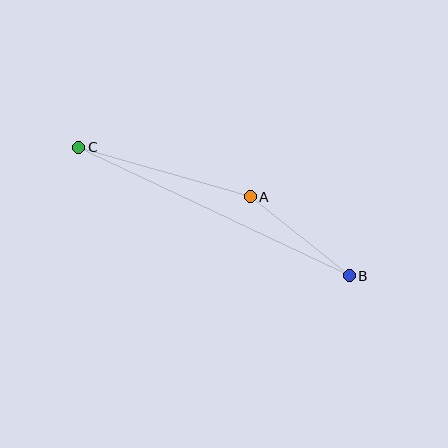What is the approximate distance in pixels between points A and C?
The distance between A and C is approximately 178 pixels.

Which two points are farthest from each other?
Points B and C are farthest from each other.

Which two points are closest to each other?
Points A and B are closest to each other.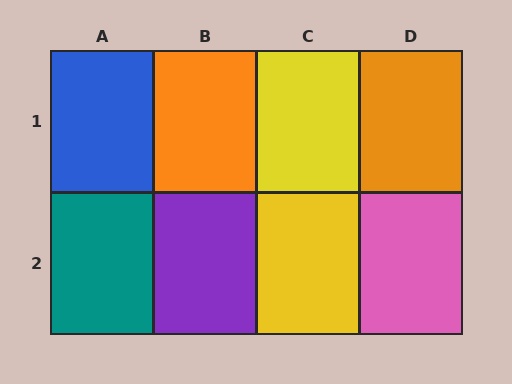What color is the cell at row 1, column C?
Yellow.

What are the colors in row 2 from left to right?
Teal, purple, yellow, pink.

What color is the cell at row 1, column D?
Orange.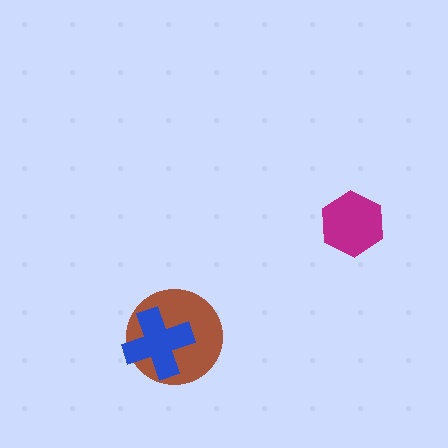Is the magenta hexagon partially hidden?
No, no other shape covers it.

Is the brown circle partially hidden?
Yes, it is partially covered by another shape.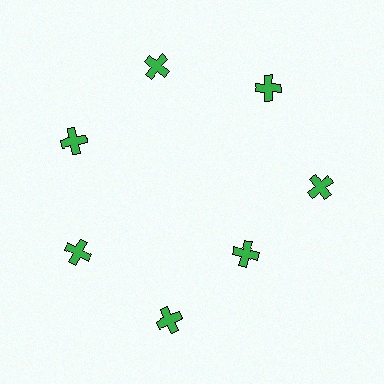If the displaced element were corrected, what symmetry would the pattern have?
It would have 7-fold rotational symmetry — the pattern would map onto itself every 51 degrees.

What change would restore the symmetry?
The symmetry would be restored by moving it outward, back onto the ring so that all 7 crosses sit at equal angles and equal distance from the center.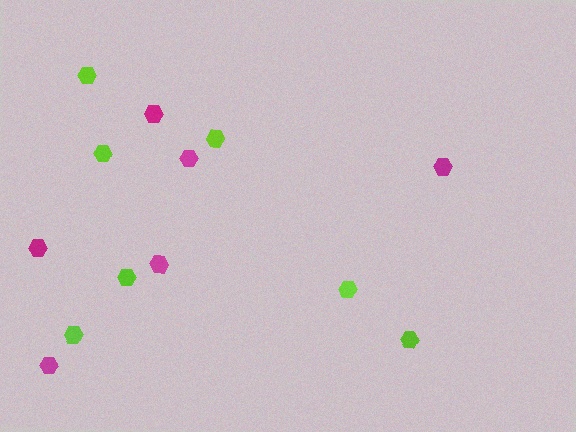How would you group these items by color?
There are 2 groups: one group of lime hexagons (7) and one group of magenta hexagons (6).